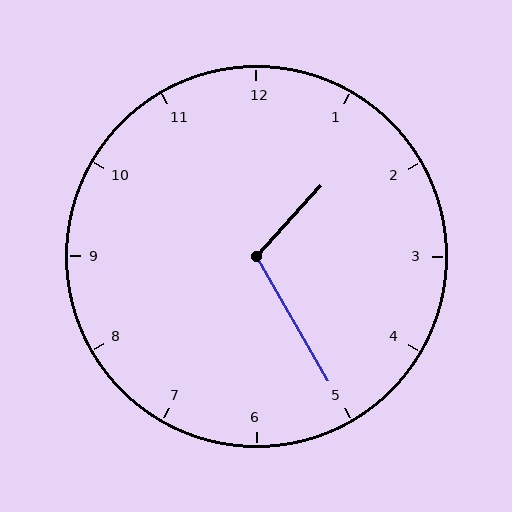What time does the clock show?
1:25.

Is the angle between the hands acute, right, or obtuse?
It is obtuse.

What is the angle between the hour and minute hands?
Approximately 108 degrees.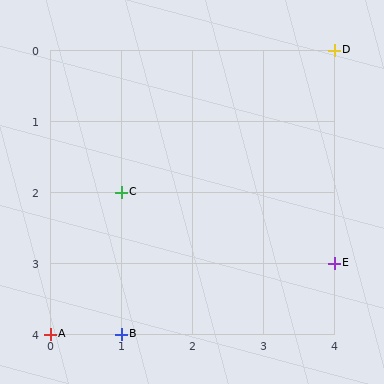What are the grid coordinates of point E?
Point E is at grid coordinates (4, 3).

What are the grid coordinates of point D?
Point D is at grid coordinates (4, 0).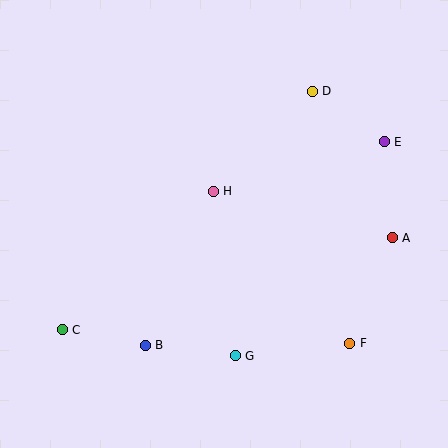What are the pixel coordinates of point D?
Point D is at (312, 91).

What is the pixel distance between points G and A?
The distance between G and A is 196 pixels.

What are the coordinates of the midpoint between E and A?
The midpoint between E and A is at (388, 190).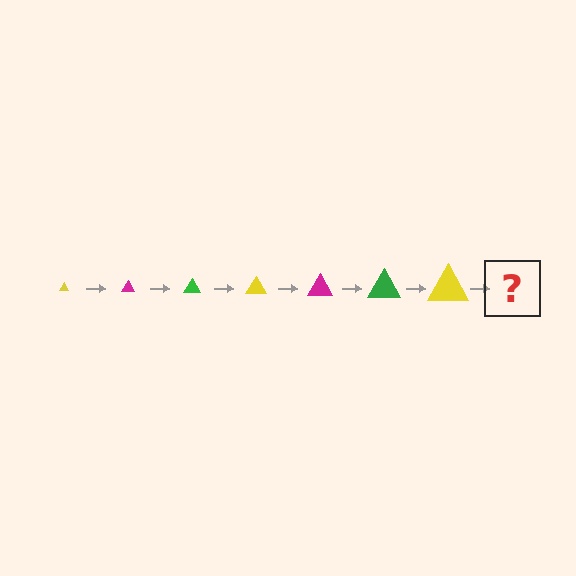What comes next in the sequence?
The next element should be a magenta triangle, larger than the previous one.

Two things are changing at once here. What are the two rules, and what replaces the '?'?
The two rules are that the triangle grows larger each step and the color cycles through yellow, magenta, and green. The '?' should be a magenta triangle, larger than the previous one.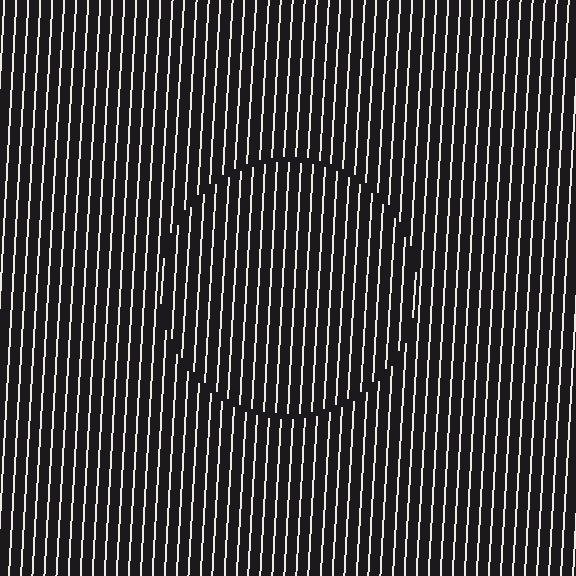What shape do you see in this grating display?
An illusory circle. The interior of the shape contains the same grating, shifted by half a period — the contour is defined by the phase discontinuity where line-ends from the inner and outer gratings abut.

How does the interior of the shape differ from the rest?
The interior of the shape contains the same grating, shifted by half a period — the contour is defined by the phase discontinuity where line-ends from the inner and outer gratings abut.